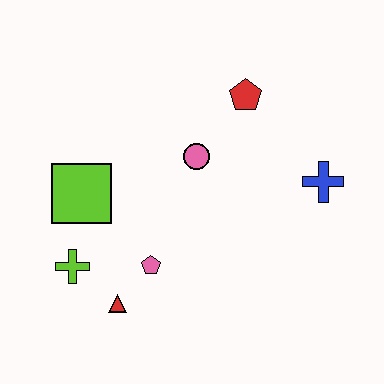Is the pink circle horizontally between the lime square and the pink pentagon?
No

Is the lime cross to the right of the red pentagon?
No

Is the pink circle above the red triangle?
Yes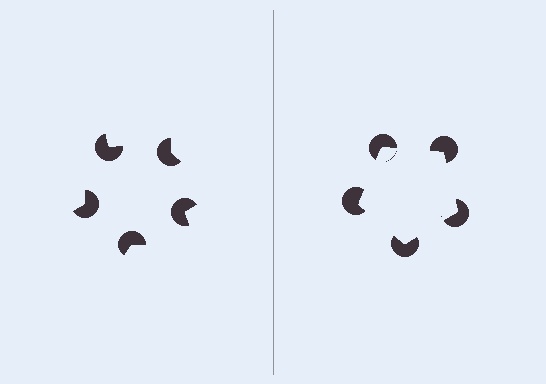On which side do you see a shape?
An illusory pentagon appears on the right side. On the left side the wedge cuts are rotated, so no coherent shape forms.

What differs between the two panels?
The pac-man discs are positioned identically on both sides; only the wedge orientations differ. On the right they align to a pentagon; on the left they are misaligned.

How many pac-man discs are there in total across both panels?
10 — 5 on each side.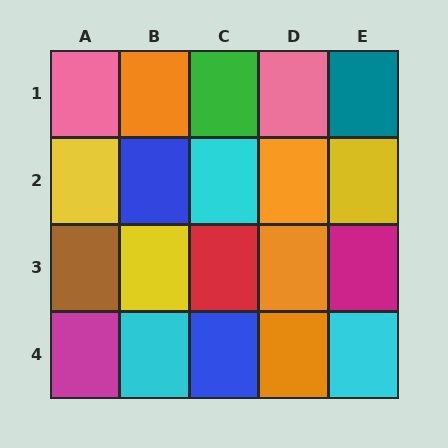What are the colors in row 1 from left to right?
Pink, orange, green, pink, teal.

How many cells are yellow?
3 cells are yellow.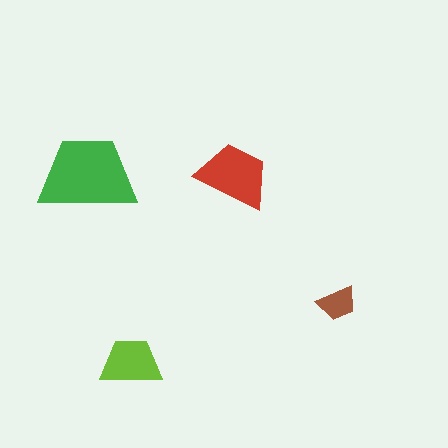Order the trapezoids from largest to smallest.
the green one, the red one, the lime one, the brown one.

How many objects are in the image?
There are 4 objects in the image.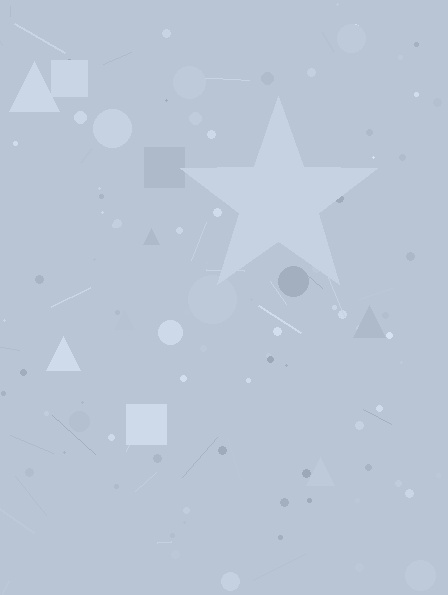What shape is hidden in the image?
A star is hidden in the image.